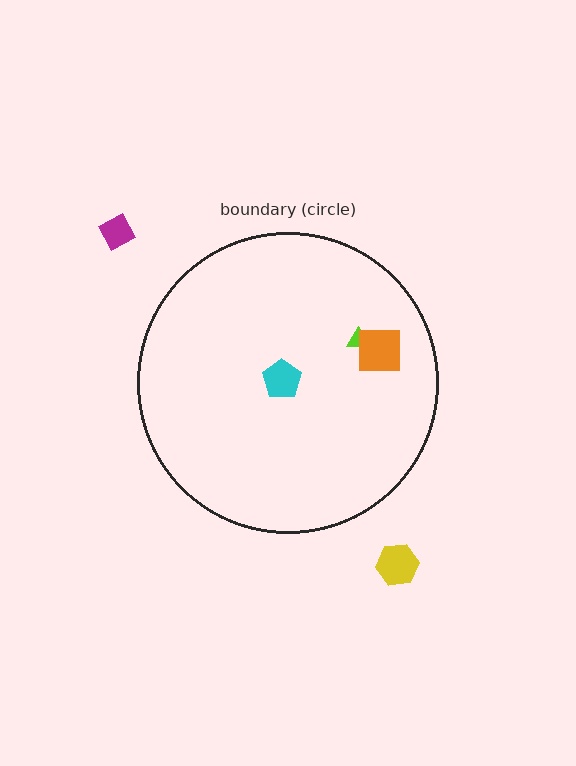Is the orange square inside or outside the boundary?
Inside.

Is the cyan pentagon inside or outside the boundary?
Inside.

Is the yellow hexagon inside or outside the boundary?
Outside.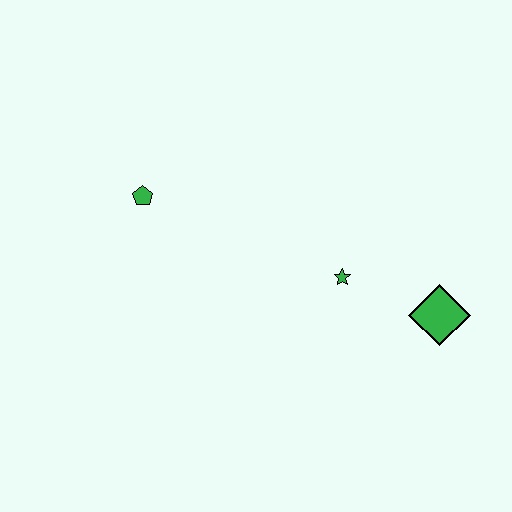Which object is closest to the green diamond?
The green star is closest to the green diamond.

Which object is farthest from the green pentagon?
The green diamond is farthest from the green pentagon.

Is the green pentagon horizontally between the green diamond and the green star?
No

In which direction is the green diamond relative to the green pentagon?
The green diamond is to the right of the green pentagon.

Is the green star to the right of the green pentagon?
Yes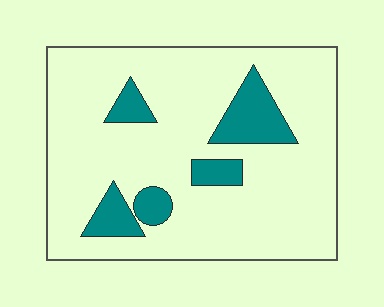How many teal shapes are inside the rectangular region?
5.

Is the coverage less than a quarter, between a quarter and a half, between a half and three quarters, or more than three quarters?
Less than a quarter.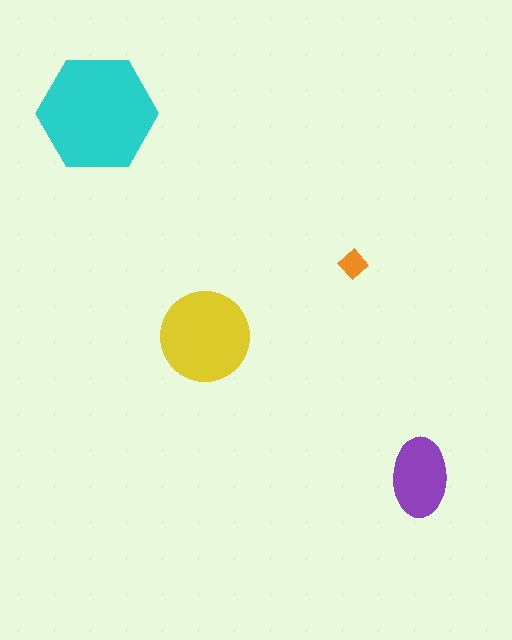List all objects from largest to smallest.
The cyan hexagon, the yellow circle, the purple ellipse, the orange diamond.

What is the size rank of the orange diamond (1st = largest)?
4th.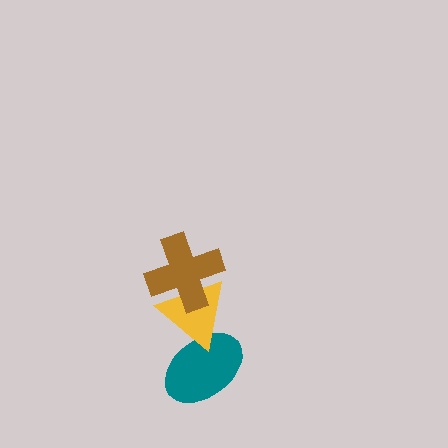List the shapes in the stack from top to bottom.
From top to bottom: the brown cross, the yellow triangle, the teal ellipse.